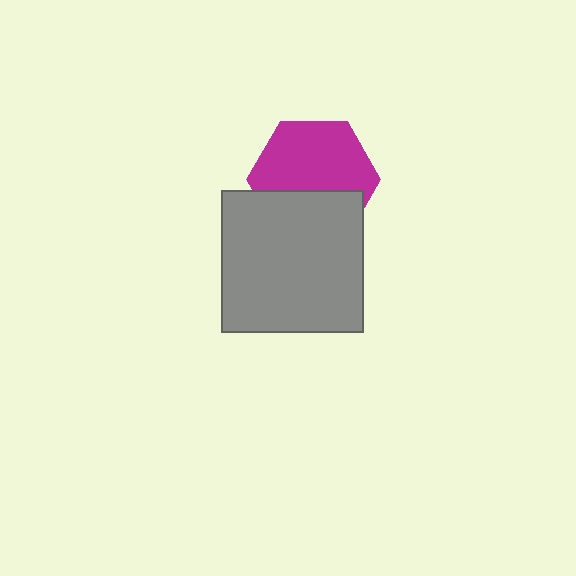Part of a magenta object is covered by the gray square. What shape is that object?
It is a hexagon.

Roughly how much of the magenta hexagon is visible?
About half of it is visible (roughly 62%).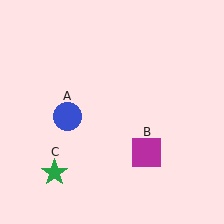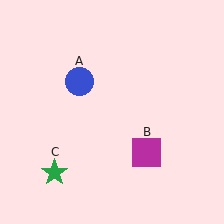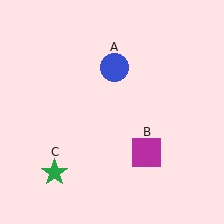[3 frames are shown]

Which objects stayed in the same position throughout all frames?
Magenta square (object B) and green star (object C) remained stationary.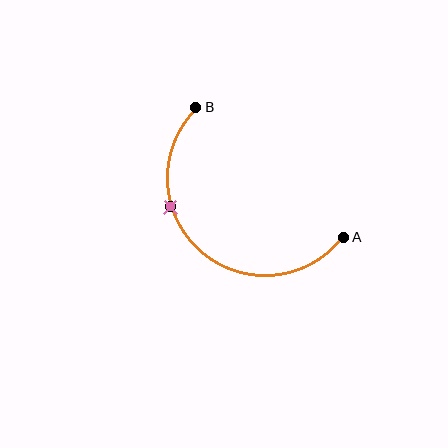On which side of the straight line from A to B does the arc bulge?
The arc bulges below and to the left of the straight line connecting A and B.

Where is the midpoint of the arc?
The arc midpoint is the point on the curve farthest from the straight line joining A and B. It sits below and to the left of that line.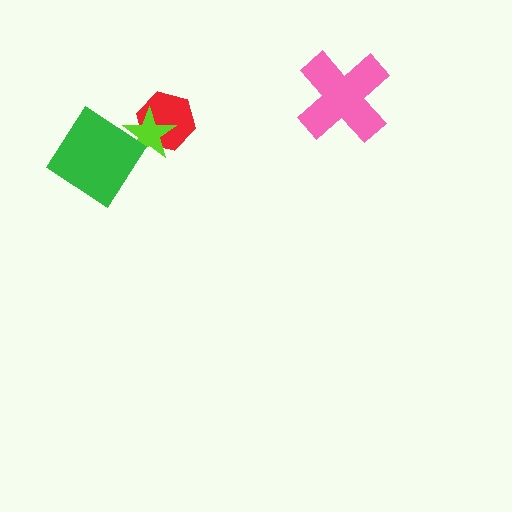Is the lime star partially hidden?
Yes, it is partially covered by another shape.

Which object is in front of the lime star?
The green diamond is in front of the lime star.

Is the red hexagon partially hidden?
Yes, it is partially covered by another shape.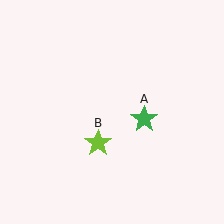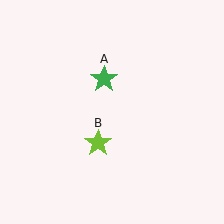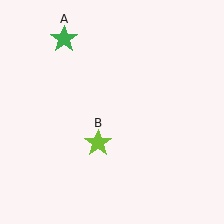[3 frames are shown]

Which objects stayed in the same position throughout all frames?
Lime star (object B) remained stationary.